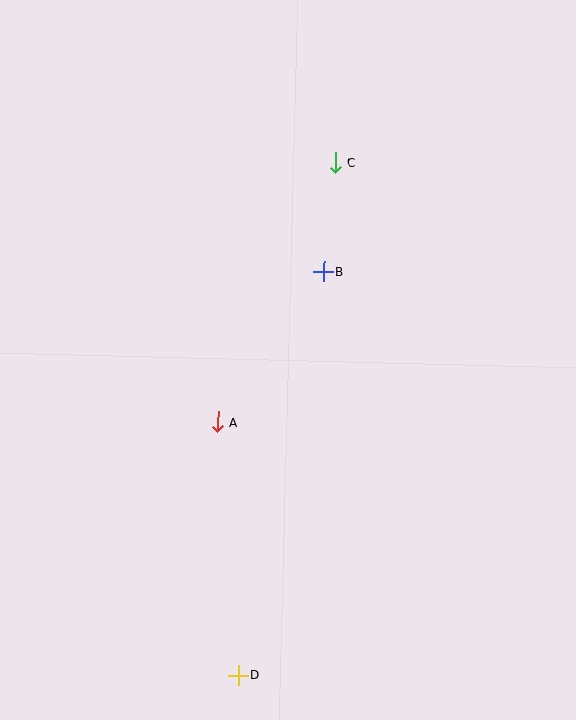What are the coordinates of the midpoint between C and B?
The midpoint between C and B is at (329, 217).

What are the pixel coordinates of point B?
Point B is at (323, 271).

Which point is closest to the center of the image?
Point A at (218, 422) is closest to the center.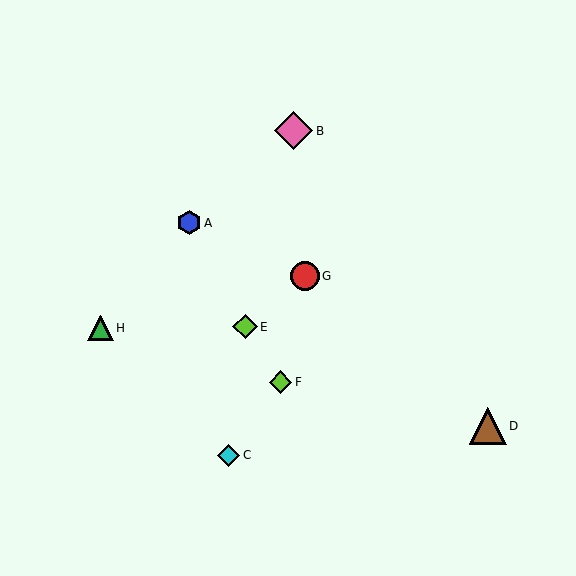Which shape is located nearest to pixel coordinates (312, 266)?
The red circle (labeled G) at (305, 276) is nearest to that location.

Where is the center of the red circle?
The center of the red circle is at (305, 276).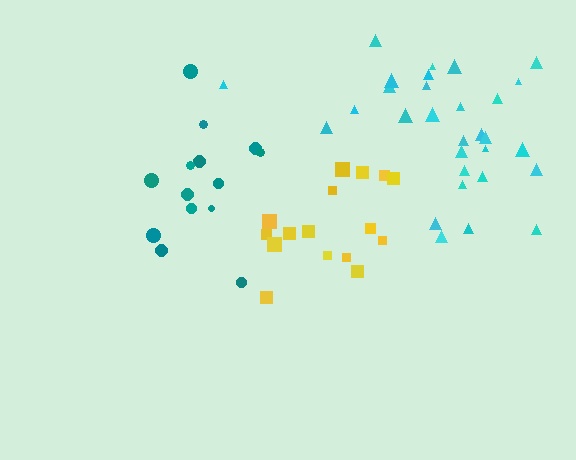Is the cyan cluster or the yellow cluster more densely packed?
Cyan.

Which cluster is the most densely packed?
Cyan.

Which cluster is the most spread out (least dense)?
Teal.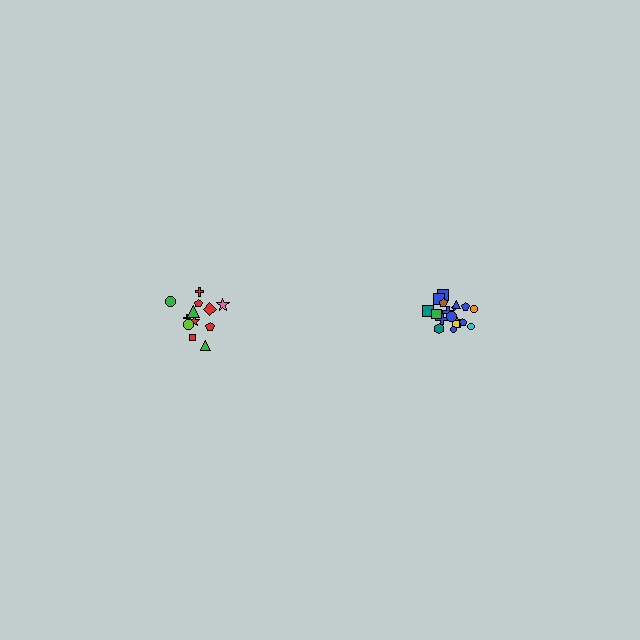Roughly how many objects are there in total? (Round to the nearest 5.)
Roughly 30 objects in total.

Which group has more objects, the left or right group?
The right group.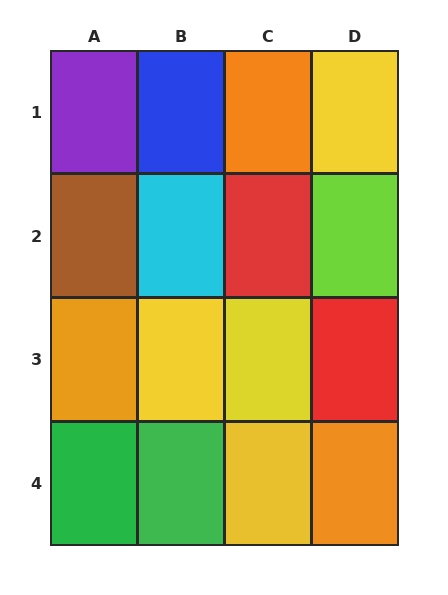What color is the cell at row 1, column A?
Purple.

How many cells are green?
2 cells are green.